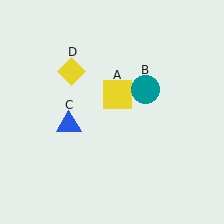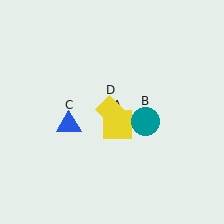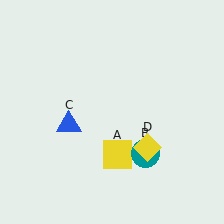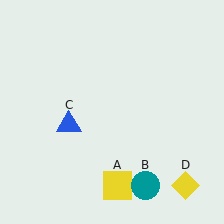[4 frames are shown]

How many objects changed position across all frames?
3 objects changed position: yellow square (object A), teal circle (object B), yellow diamond (object D).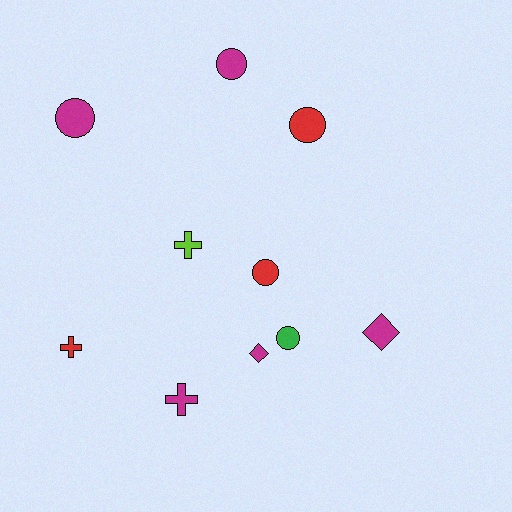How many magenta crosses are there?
There is 1 magenta cross.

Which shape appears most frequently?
Circle, with 5 objects.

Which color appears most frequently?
Magenta, with 5 objects.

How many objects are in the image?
There are 10 objects.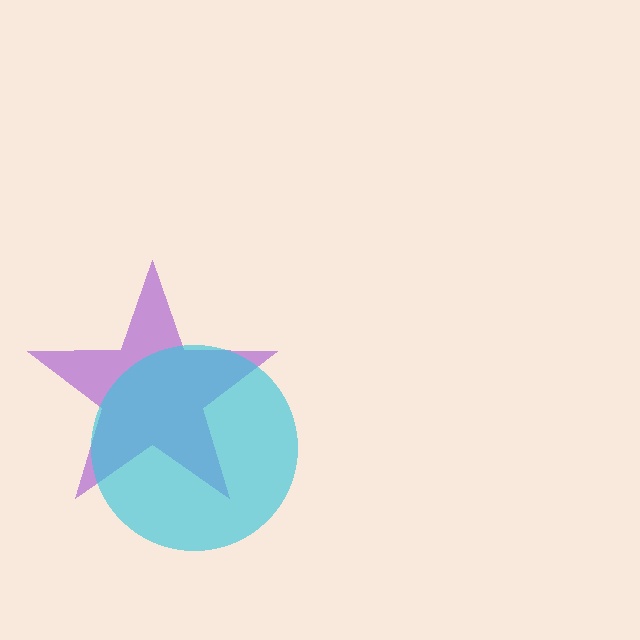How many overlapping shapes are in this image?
There are 2 overlapping shapes in the image.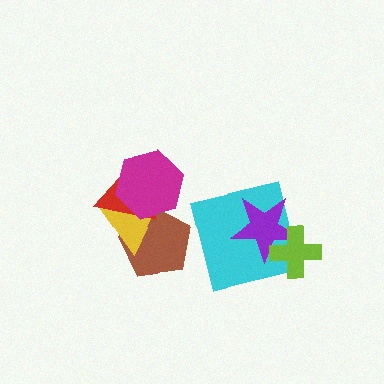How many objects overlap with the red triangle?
3 objects overlap with the red triangle.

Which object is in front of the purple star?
The lime cross is in front of the purple star.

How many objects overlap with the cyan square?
2 objects overlap with the cyan square.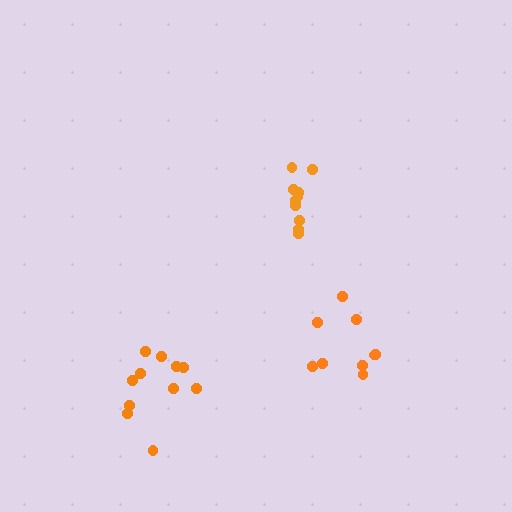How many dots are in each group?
Group 1: 11 dots, Group 2: 10 dots, Group 3: 10 dots (31 total).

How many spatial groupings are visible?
There are 3 spatial groupings.